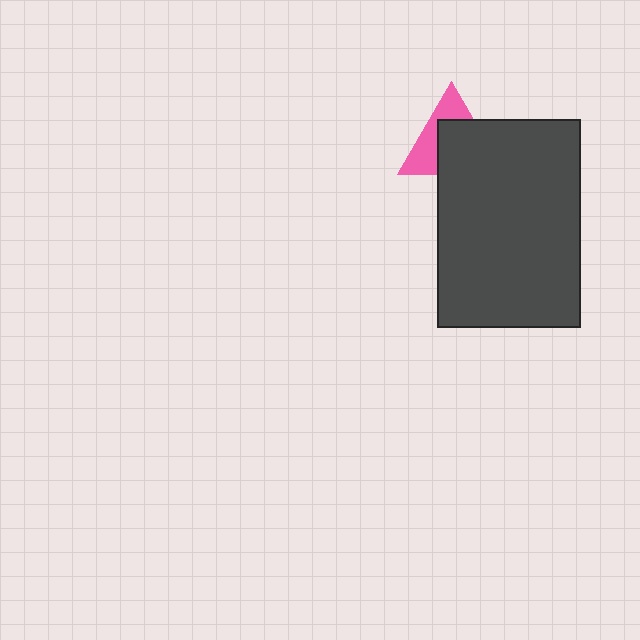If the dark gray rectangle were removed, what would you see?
You would see the complete pink triangle.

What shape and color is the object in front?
The object in front is a dark gray rectangle.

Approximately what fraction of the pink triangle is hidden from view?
Roughly 57% of the pink triangle is hidden behind the dark gray rectangle.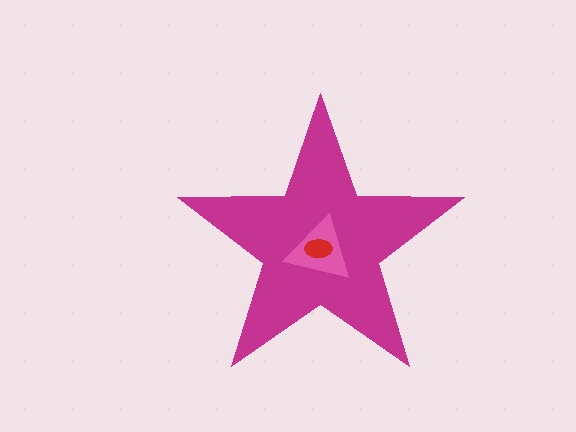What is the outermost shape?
The magenta star.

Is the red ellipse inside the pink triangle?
Yes.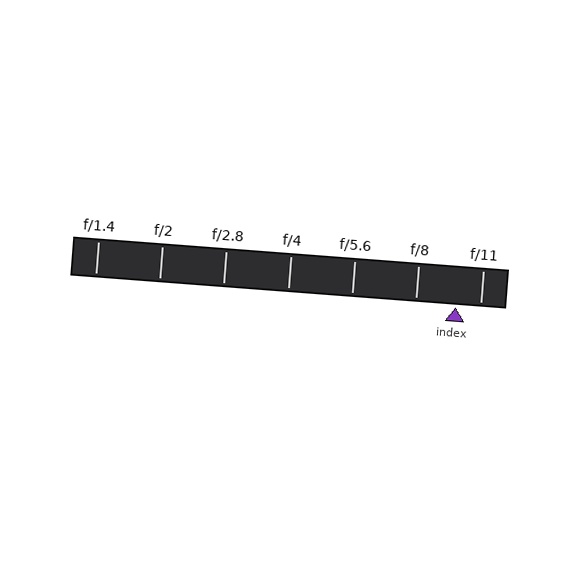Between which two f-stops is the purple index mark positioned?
The index mark is between f/8 and f/11.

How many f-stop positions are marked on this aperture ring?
There are 7 f-stop positions marked.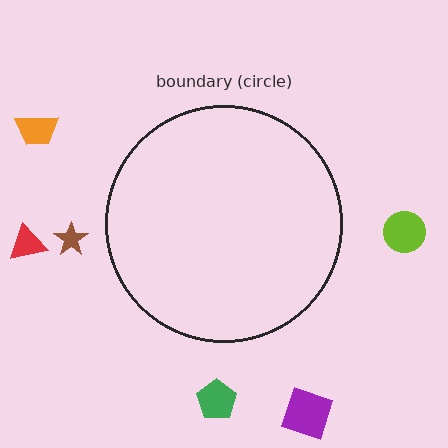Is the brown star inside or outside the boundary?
Outside.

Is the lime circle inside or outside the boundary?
Outside.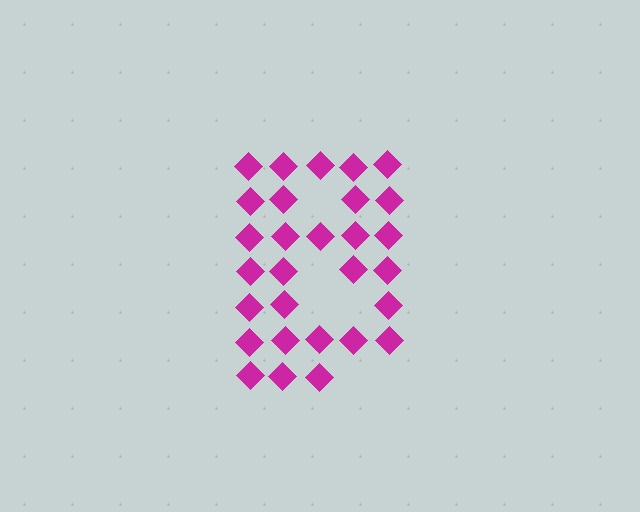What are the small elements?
The small elements are diamonds.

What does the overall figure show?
The overall figure shows the letter B.